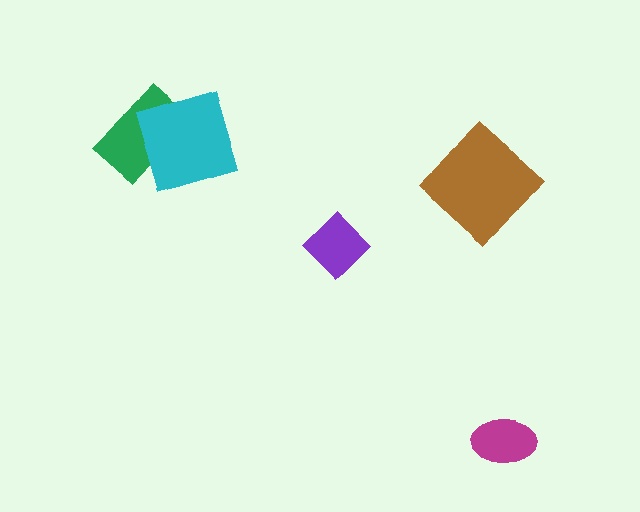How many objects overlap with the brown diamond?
0 objects overlap with the brown diamond.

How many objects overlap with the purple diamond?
0 objects overlap with the purple diamond.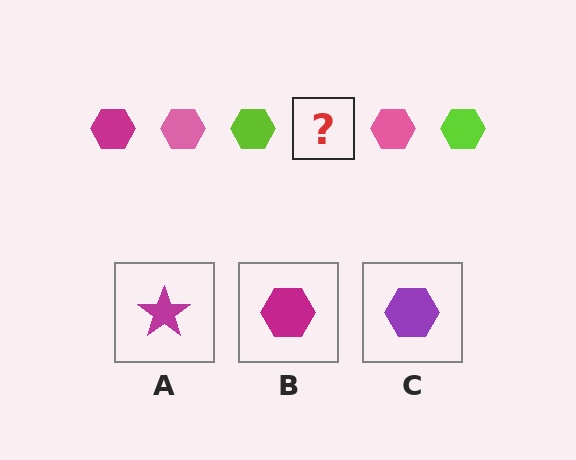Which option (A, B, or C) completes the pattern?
B.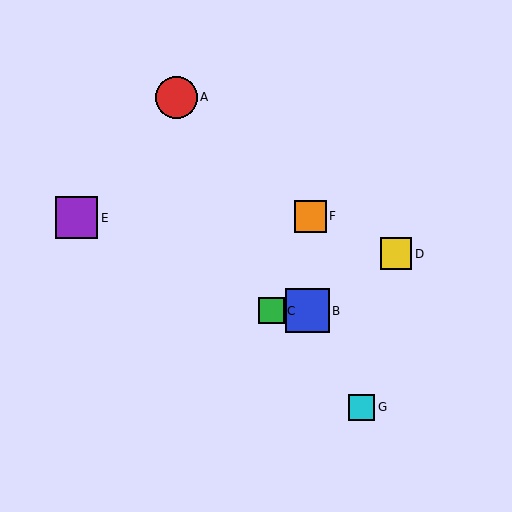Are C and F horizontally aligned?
No, C is at y≈311 and F is at y≈216.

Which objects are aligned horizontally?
Objects B, C are aligned horizontally.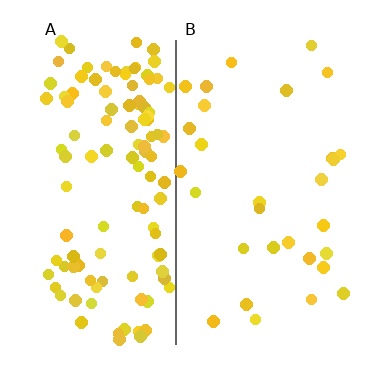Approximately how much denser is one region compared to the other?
Approximately 3.9× — region A over region B.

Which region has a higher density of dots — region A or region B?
A (the left).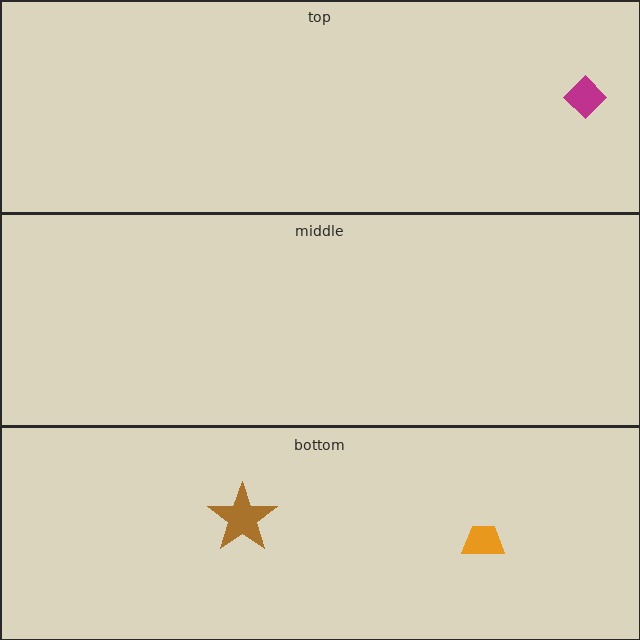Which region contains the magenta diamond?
The top region.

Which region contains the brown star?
The bottom region.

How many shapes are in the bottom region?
2.